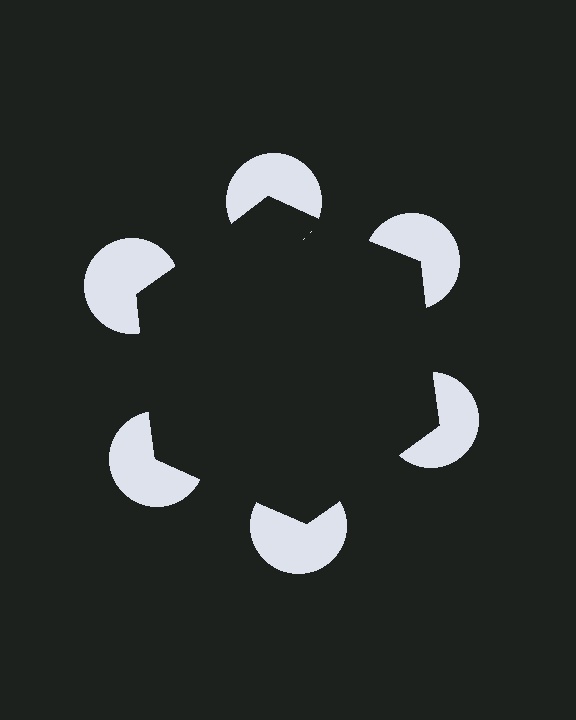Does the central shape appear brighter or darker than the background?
It typically appears slightly darker than the background, even though no actual brightness change is drawn.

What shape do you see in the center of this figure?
An illusory hexagon — its edges are inferred from the aligned wedge cuts in the pac-man discs, not physically drawn.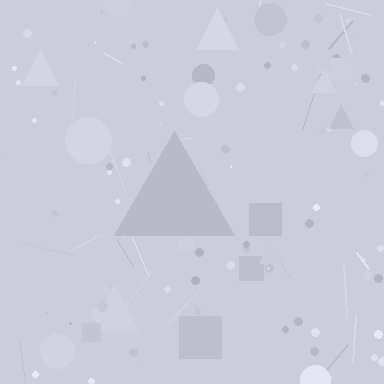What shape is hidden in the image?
A triangle is hidden in the image.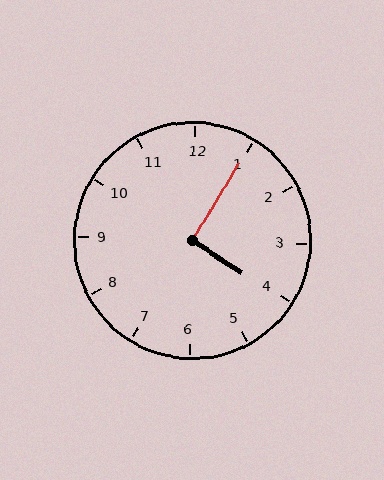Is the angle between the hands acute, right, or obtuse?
It is right.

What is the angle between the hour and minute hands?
Approximately 92 degrees.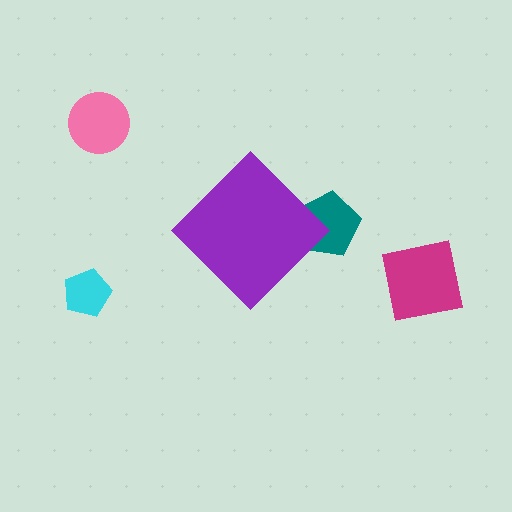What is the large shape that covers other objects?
A purple diamond.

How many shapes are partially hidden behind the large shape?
1 shape is partially hidden.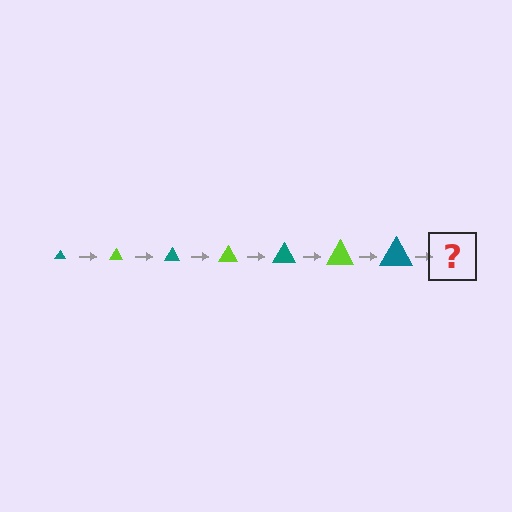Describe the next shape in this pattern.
It should be a lime triangle, larger than the previous one.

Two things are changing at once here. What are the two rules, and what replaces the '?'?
The two rules are that the triangle grows larger each step and the color cycles through teal and lime. The '?' should be a lime triangle, larger than the previous one.